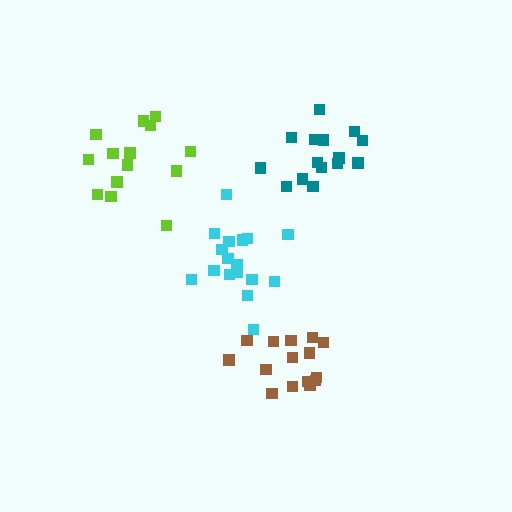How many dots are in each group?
Group 1: 15 dots, Group 2: 15 dots, Group 3: 17 dots, Group 4: 14 dots (61 total).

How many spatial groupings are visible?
There are 4 spatial groupings.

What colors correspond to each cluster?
The clusters are colored: brown, teal, cyan, lime.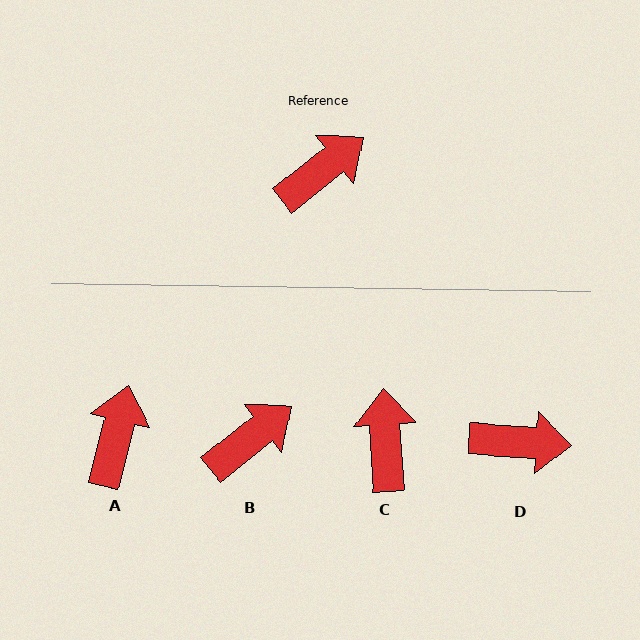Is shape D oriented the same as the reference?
No, it is off by about 42 degrees.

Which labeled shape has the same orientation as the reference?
B.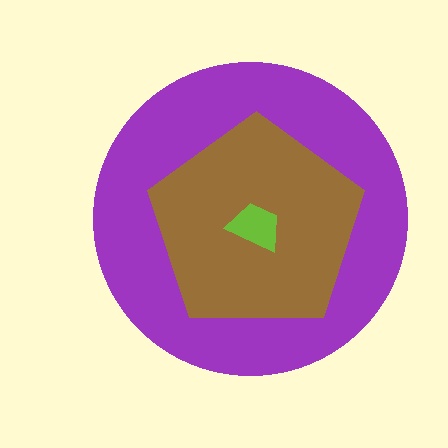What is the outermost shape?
The purple circle.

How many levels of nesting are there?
3.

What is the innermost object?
The lime trapezoid.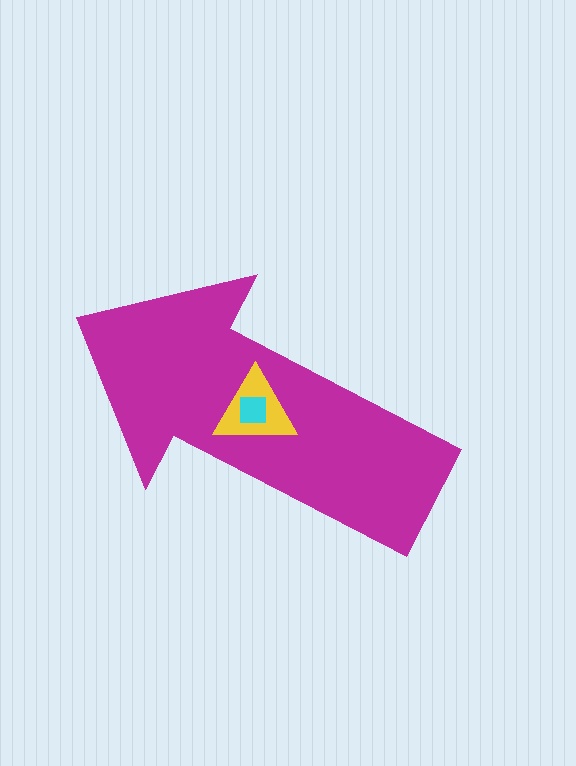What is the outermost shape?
The magenta arrow.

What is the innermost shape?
The cyan square.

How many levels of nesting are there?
3.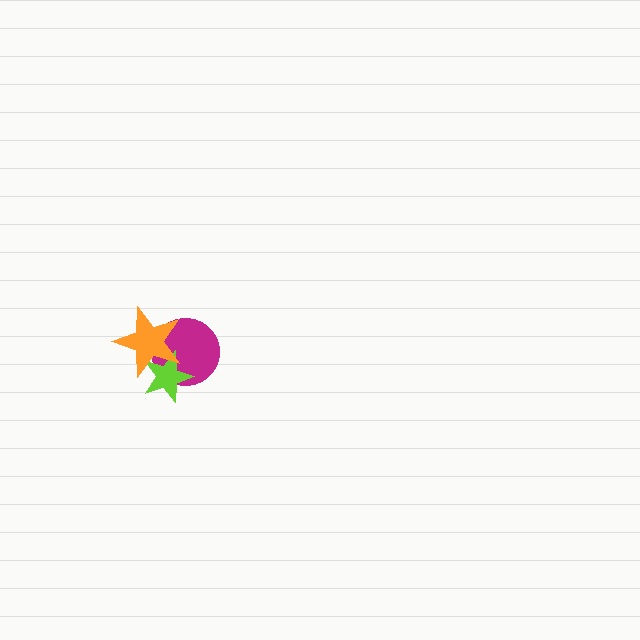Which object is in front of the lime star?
The orange star is in front of the lime star.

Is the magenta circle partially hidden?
Yes, it is partially covered by another shape.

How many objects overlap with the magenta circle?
2 objects overlap with the magenta circle.